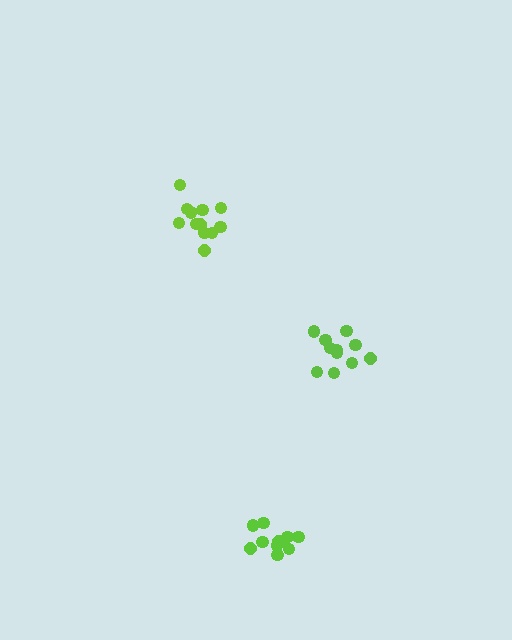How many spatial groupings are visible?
There are 3 spatial groupings.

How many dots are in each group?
Group 1: 11 dots, Group 2: 12 dots, Group 3: 11 dots (34 total).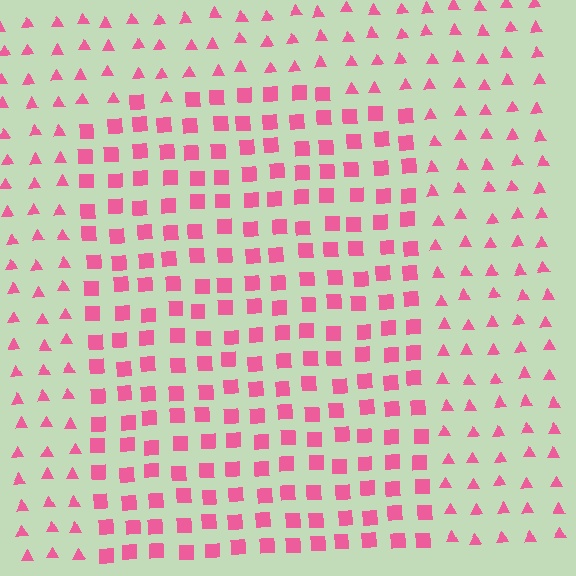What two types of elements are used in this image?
The image uses squares inside the rectangle region and triangles outside it.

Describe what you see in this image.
The image is filled with small pink elements arranged in a uniform grid. A rectangle-shaped region contains squares, while the surrounding area contains triangles. The boundary is defined purely by the change in element shape.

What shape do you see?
I see a rectangle.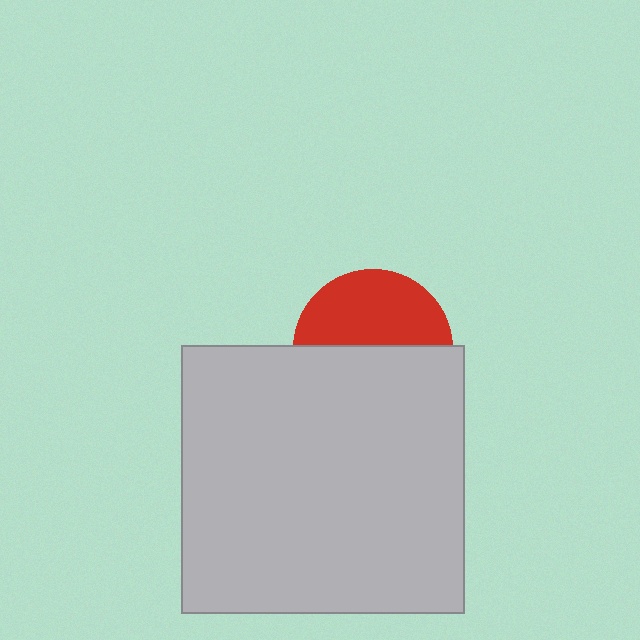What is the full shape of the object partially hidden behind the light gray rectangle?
The partially hidden object is a red circle.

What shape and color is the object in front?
The object in front is a light gray rectangle.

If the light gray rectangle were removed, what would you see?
You would see the complete red circle.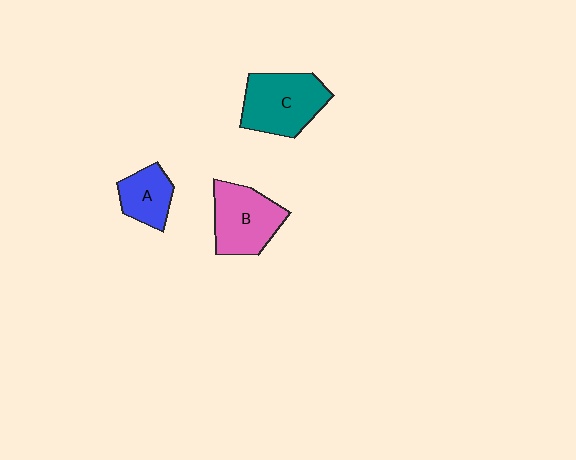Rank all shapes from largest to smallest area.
From largest to smallest: C (teal), B (pink), A (blue).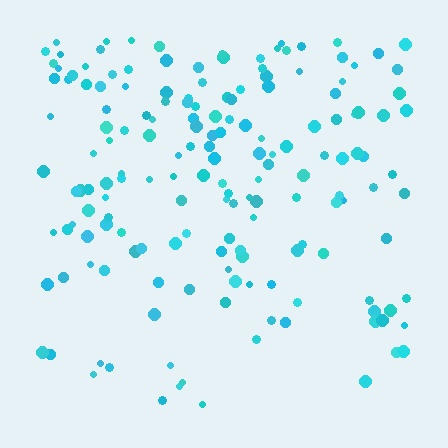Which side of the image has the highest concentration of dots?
The top.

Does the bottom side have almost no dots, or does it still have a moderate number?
Still a moderate number, just noticeably fewer than the top.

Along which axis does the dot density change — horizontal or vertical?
Vertical.